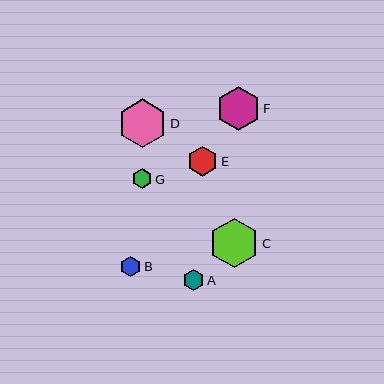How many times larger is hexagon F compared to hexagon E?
Hexagon F is approximately 1.4 times the size of hexagon E.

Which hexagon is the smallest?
Hexagon G is the smallest with a size of approximately 20 pixels.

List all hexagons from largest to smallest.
From largest to smallest: C, D, F, E, A, B, G.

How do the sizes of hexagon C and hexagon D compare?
Hexagon C and hexagon D are approximately the same size.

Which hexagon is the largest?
Hexagon C is the largest with a size of approximately 50 pixels.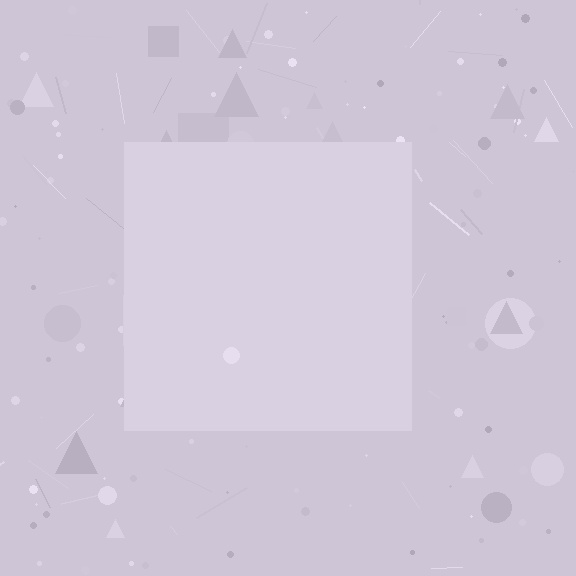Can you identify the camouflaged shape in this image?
The camouflaged shape is a square.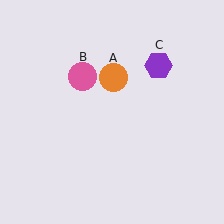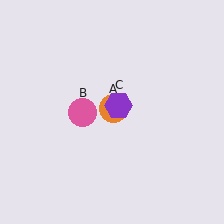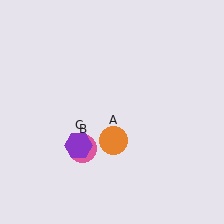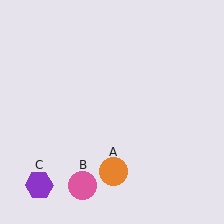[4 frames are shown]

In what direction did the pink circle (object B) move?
The pink circle (object B) moved down.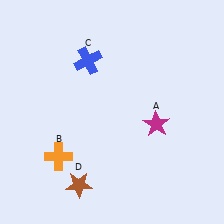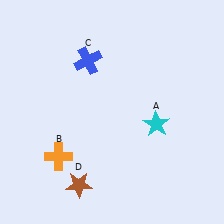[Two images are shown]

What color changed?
The star (A) changed from magenta in Image 1 to cyan in Image 2.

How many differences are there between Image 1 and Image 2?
There is 1 difference between the two images.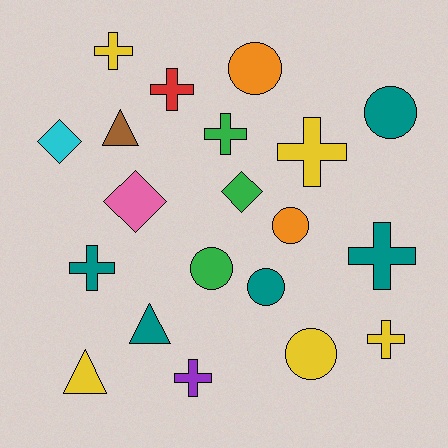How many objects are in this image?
There are 20 objects.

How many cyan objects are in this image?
There is 1 cyan object.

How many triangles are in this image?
There are 3 triangles.